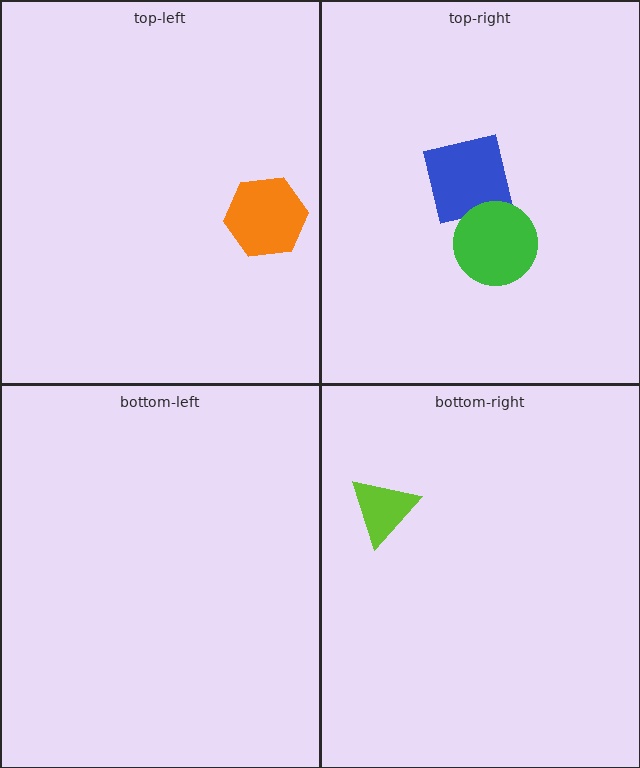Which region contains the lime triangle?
The bottom-right region.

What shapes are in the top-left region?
The orange hexagon.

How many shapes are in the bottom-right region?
1.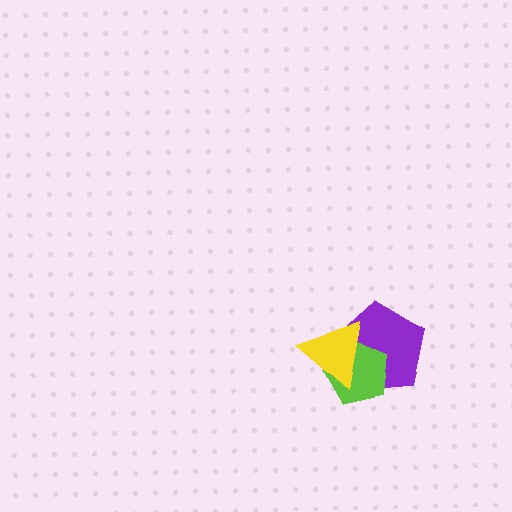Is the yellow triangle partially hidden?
No, no other shape covers it.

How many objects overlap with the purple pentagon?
2 objects overlap with the purple pentagon.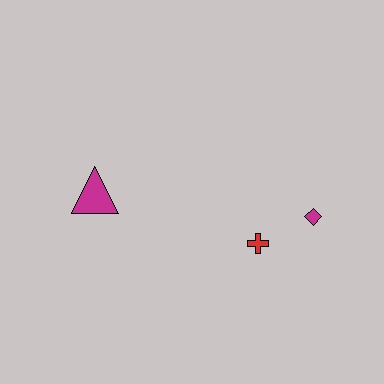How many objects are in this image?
There are 3 objects.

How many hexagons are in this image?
There are no hexagons.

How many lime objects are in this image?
There are no lime objects.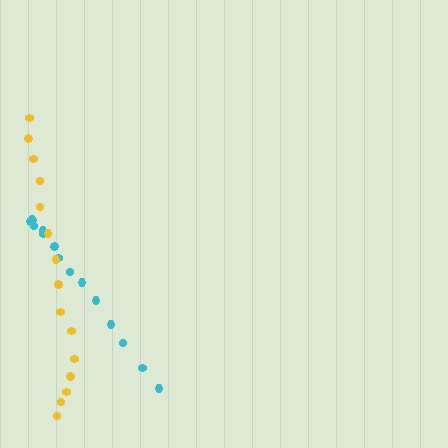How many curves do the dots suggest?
There are 2 distinct paths.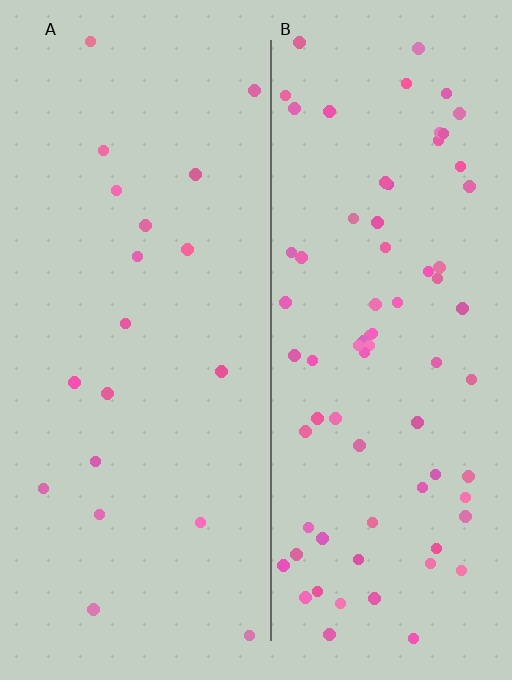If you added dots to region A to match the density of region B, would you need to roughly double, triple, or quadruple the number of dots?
Approximately quadruple.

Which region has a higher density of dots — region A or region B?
B (the right).